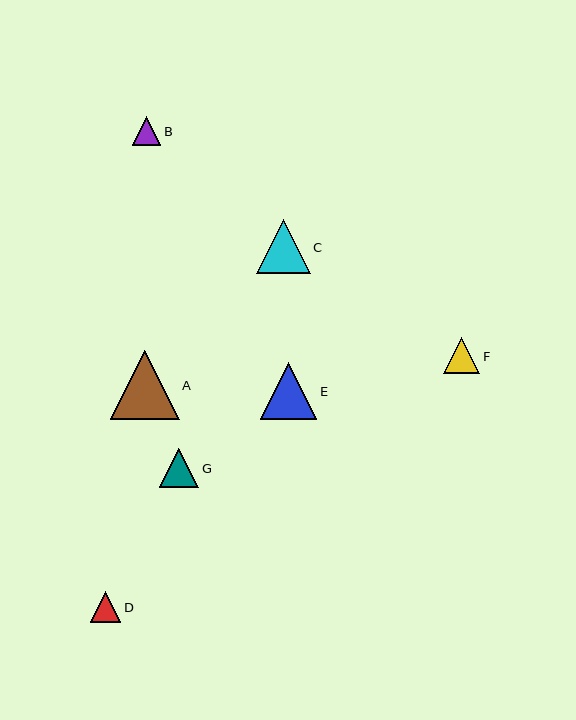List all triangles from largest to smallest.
From largest to smallest: A, E, C, G, F, D, B.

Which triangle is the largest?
Triangle A is the largest with a size of approximately 69 pixels.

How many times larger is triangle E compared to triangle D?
Triangle E is approximately 1.8 times the size of triangle D.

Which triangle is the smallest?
Triangle B is the smallest with a size of approximately 28 pixels.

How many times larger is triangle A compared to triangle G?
Triangle A is approximately 1.7 times the size of triangle G.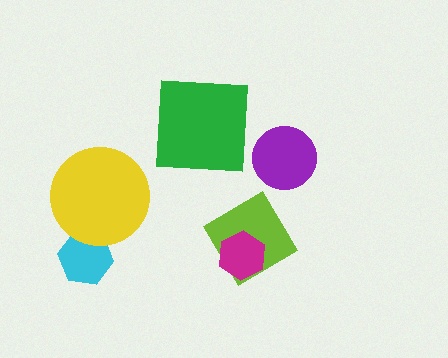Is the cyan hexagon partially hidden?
Yes, it is partially covered by another shape.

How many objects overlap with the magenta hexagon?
1 object overlaps with the magenta hexagon.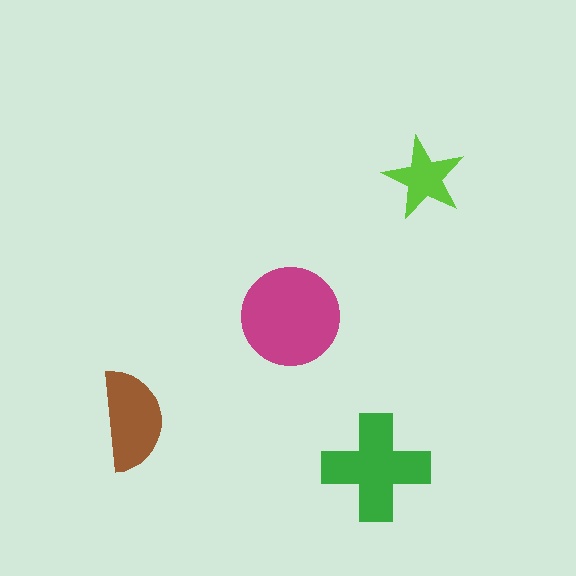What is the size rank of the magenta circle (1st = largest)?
1st.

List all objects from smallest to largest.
The lime star, the brown semicircle, the green cross, the magenta circle.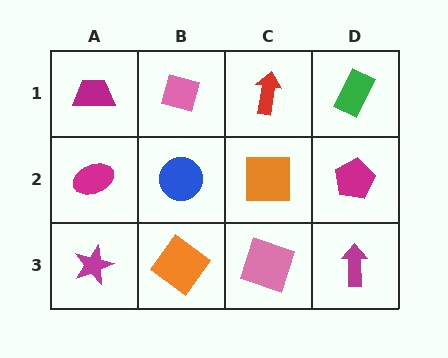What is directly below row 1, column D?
A magenta pentagon.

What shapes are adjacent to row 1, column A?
A magenta ellipse (row 2, column A), a pink diamond (row 1, column B).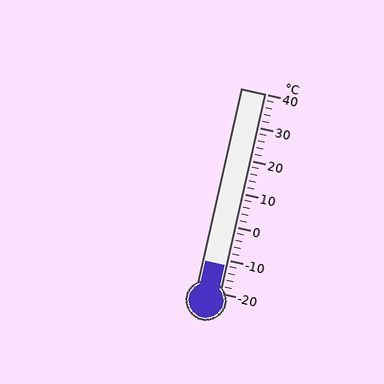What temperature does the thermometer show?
The thermometer shows approximately -12°C.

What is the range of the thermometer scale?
The thermometer scale ranges from -20°C to 40°C.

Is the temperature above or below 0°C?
The temperature is below 0°C.